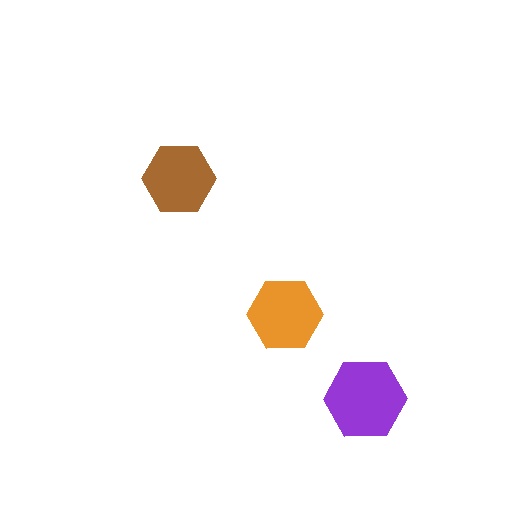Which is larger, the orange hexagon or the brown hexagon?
The orange one.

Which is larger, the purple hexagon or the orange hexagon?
The purple one.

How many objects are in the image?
There are 3 objects in the image.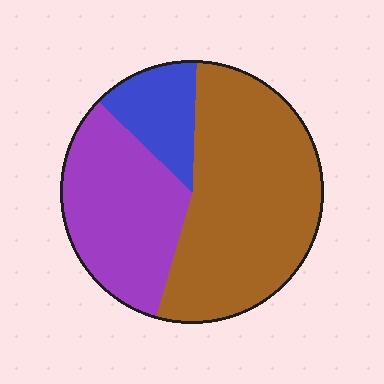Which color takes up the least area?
Blue, at roughly 15%.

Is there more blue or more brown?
Brown.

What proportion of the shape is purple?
Purple takes up about one third (1/3) of the shape.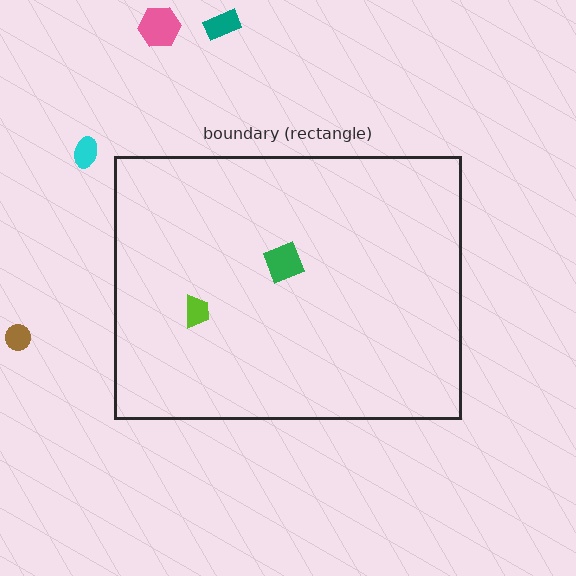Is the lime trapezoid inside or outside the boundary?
Inside.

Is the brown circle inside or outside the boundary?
Outside.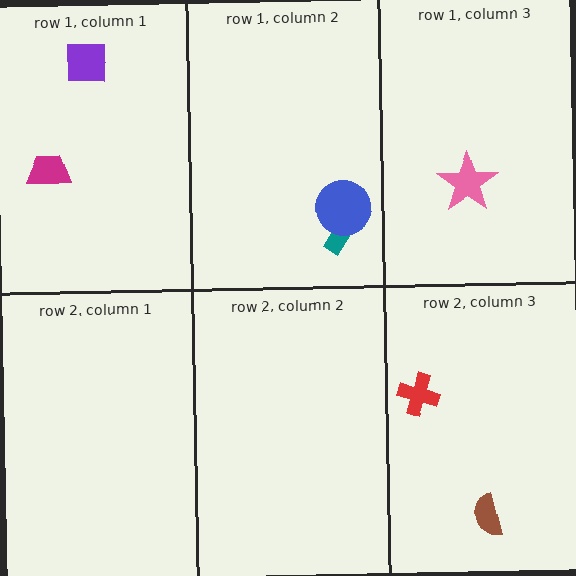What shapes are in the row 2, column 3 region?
The red cross, the brown semicircle.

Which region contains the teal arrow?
The row 1, column 2 region.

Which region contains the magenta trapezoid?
The row 1, column 1 region.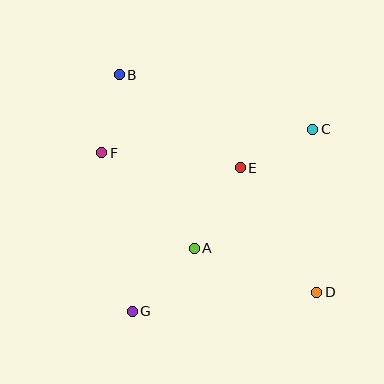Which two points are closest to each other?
Points B and F are closest to each other.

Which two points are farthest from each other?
Points B and D are farthest from each other.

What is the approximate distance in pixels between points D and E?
The distance between D and E is approximately 146 pixels.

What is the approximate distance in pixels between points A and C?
The distance between A and C is approximately 168 pixels.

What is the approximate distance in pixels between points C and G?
The distance between C and G is approximately 256 pixels.